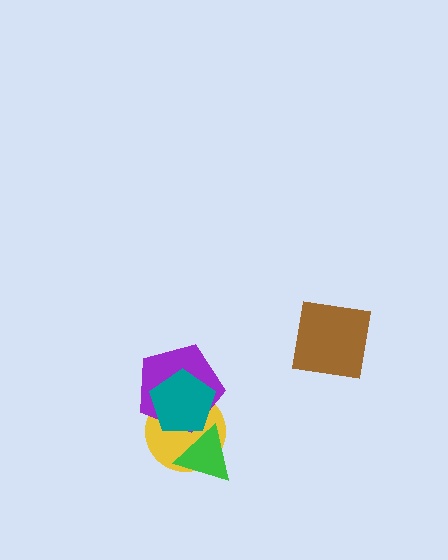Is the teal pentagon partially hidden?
Yes, it is partially covered by another shape.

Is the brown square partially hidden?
No, no other shape covers it.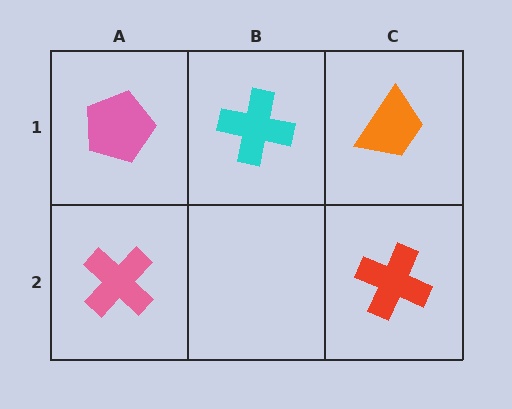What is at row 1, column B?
A cyan cross.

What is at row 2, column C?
A red cross.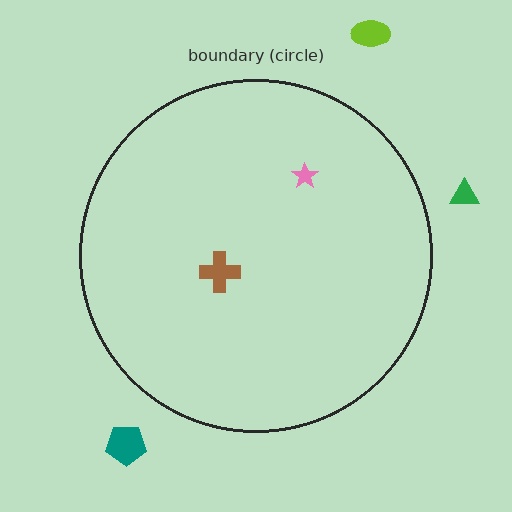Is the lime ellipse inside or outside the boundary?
Outside.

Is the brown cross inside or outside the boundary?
Inside.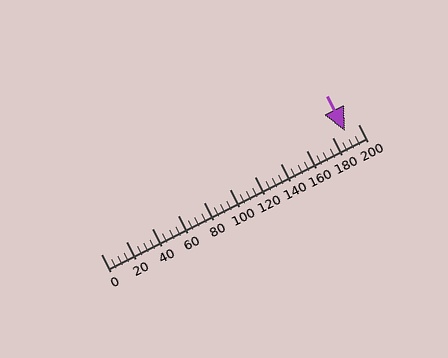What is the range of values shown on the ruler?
The ruler shows values from 0 to 200.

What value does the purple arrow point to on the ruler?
The purple arrow points to approximately 190.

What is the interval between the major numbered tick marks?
The major tick marks are spaced 20 units apart.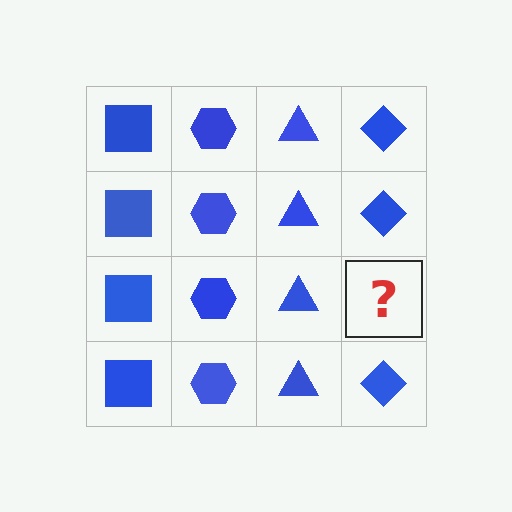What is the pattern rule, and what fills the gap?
The rule is that each column has a consistent shape. The gap should be filled with a blue diamond.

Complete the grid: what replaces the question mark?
The question mark should be replaced with a blue diamond.